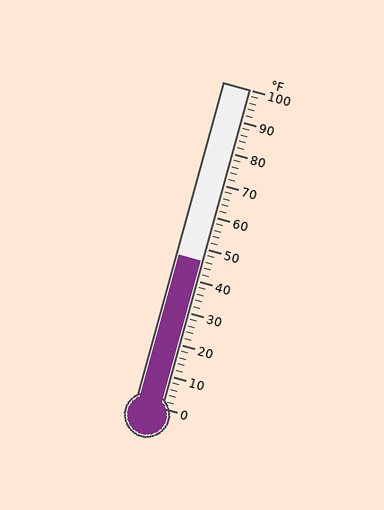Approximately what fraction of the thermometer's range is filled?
The thermometer is filled to approximately 45% of its range.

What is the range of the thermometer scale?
The thermometer scale ranges from 0°F to 100°F.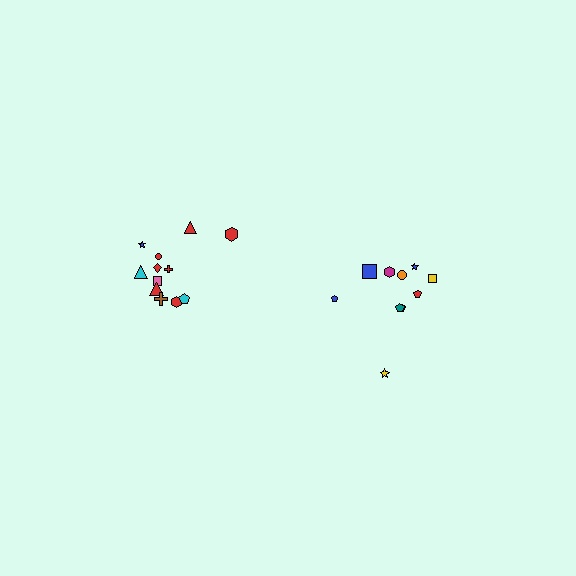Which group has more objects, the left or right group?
The left group.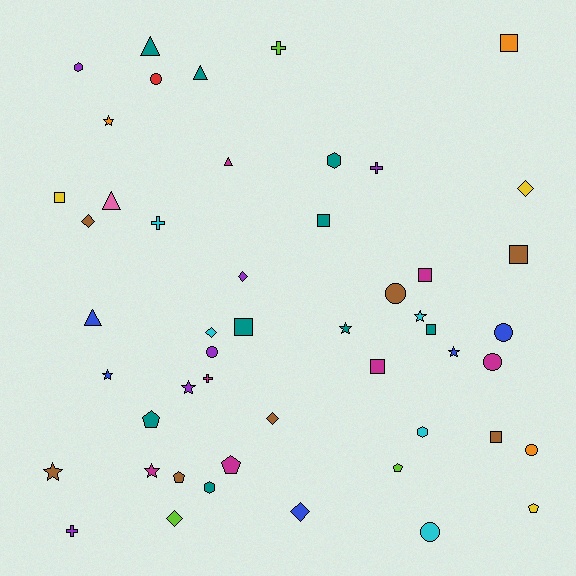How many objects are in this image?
There are 50 objects.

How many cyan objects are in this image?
There are 5 cyan objects.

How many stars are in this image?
There are 8 stars.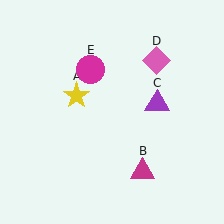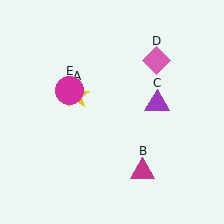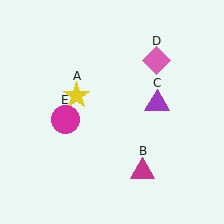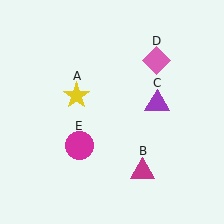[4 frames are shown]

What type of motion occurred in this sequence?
The magenta circle (object E) rotated counterclockwise around the center of the scene.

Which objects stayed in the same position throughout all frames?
Yellow star (object A) and magenta triangle (object B) and purple triangle (object C) and pink diamond (object D) remained stationary.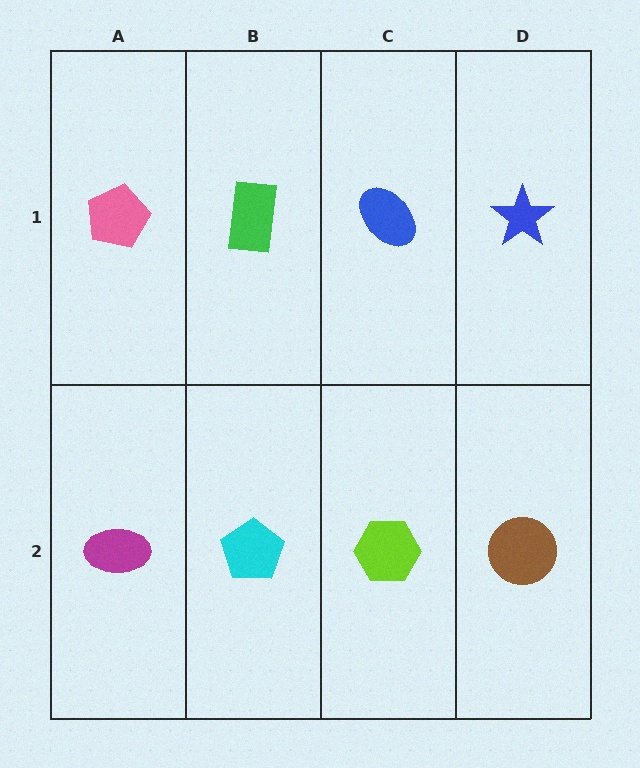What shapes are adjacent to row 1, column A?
A magenta ellipse (row 2, column A), a green rectangle (row 1, column B).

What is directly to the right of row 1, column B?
A blue ellipse.